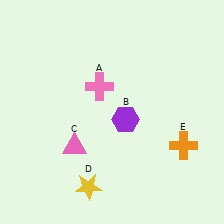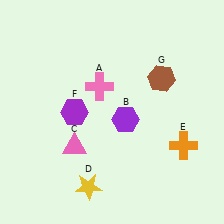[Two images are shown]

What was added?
A purple hexagon (F), a brown hexagon (G) were added in Image 2.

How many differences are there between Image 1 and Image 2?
There are 2 differences between the two images.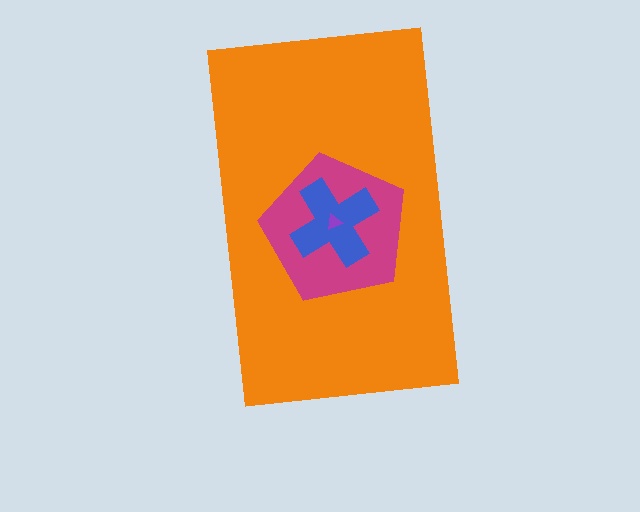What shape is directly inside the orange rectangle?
The magenta pentagon.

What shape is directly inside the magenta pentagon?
The blue cross.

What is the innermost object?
The purple triangle.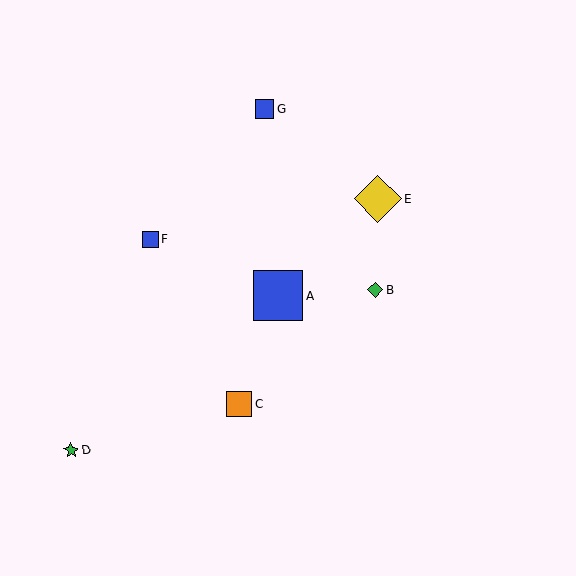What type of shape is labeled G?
Shape G is a blue square.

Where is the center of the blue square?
The center of the blue square is at (278, 296).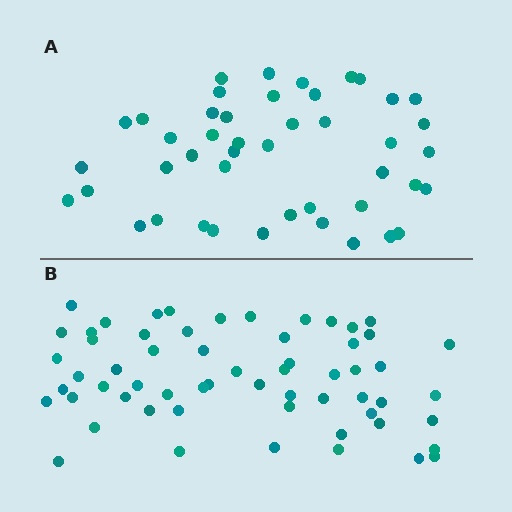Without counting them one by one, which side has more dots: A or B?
Region B (the bottom region) has more dots.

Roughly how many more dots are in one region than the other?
Region B has approximately 15 more dots than region A.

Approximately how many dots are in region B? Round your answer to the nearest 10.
About 60 dots.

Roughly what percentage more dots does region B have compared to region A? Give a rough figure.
About 35% more.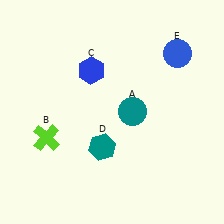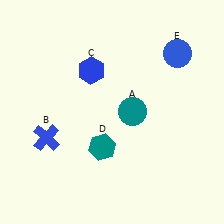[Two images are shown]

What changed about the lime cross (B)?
In Image 1, B is lime. In Image 2, it changed to blue.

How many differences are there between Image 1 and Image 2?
There is 1 difference between the two images.